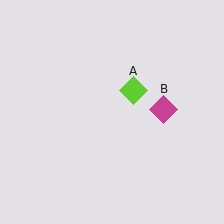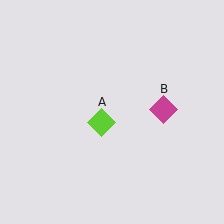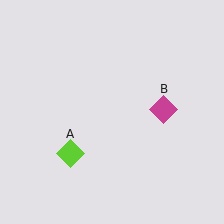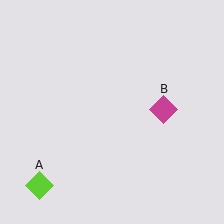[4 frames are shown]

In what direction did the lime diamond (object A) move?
The lime diamond (object A) moved down and to the left.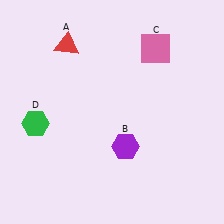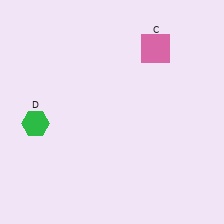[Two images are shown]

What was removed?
The purple hexagon (B), the red triangle (A) were removed in Image 2.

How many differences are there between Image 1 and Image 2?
There are 2 differences between the two images.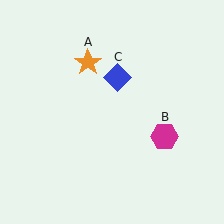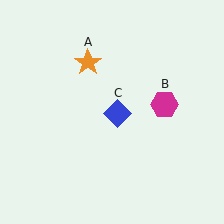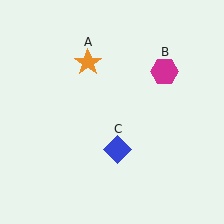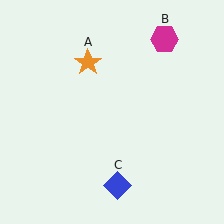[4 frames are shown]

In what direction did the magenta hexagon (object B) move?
The magenta hexagon (object B) moved up.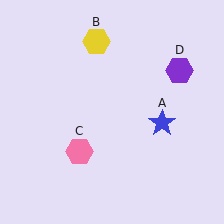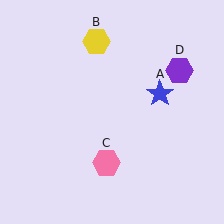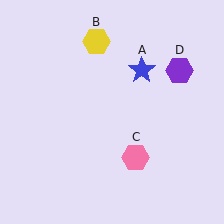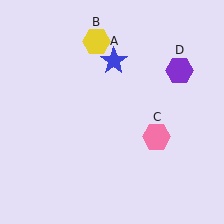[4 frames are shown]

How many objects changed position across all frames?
2 objects changed position: blue star (object A), pink hexagon (object C).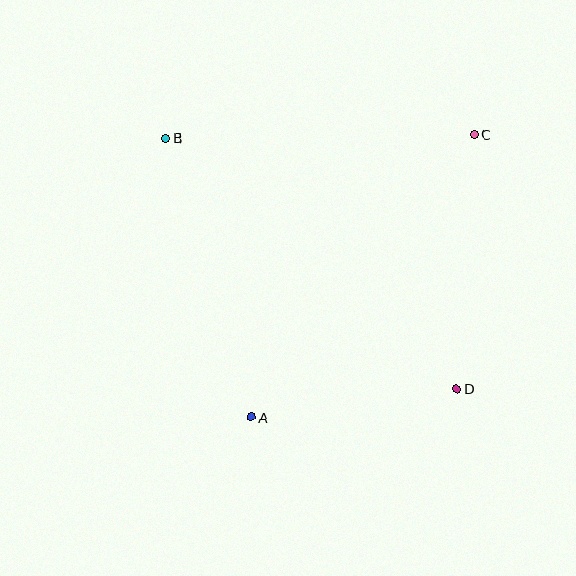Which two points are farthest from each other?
Points B and D are farthest from each other.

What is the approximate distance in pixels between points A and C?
The distance between A and C is approximately 360 pixels.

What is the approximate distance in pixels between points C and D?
The distance between C and D is approximately 255 pixels.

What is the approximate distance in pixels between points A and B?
The distance between A and B is approximately 292 pixels.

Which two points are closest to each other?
Points A and D are closest to each other.